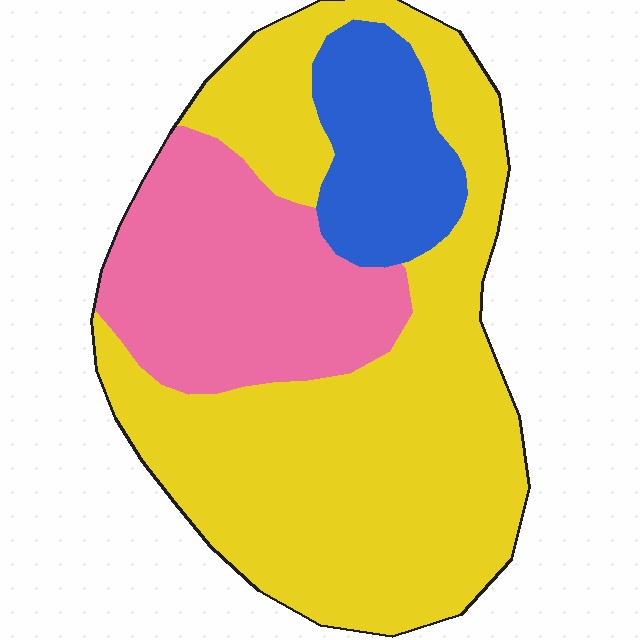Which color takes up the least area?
Blue, at roughly 15%.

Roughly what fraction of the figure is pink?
Pink covers roughly 25% of the figure.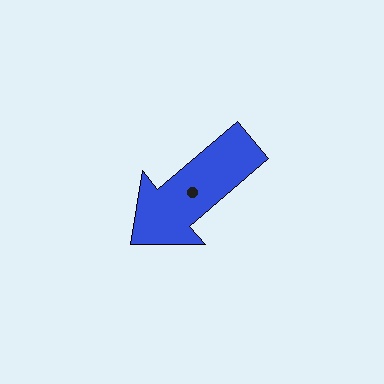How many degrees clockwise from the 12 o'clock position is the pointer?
Approximately 229 degrees.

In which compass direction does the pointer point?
Southwest.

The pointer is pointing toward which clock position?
Roughly 8 o'clock.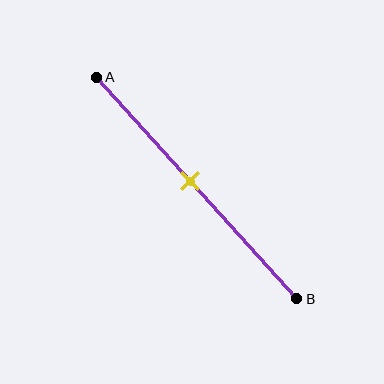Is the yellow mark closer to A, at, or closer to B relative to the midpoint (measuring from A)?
The yellow mark is closer to point A than the midpoint of segment AB.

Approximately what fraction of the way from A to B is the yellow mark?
The yellow mark is approximately 45% of the way from A to B.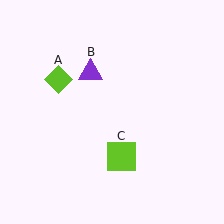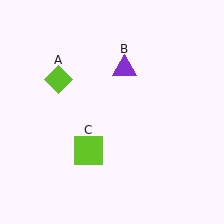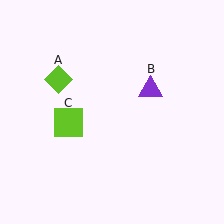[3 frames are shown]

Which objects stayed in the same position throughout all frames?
Lime diamond (object A) remained stationary.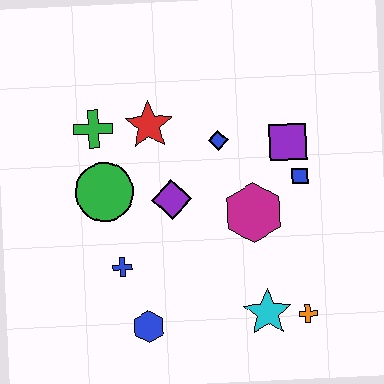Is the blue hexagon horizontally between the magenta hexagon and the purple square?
No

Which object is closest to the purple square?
The blue square is closest to the purple square.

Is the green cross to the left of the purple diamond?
Yes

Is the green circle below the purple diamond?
No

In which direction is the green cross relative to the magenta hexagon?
The green cross is to the left of the magenta hexagon.